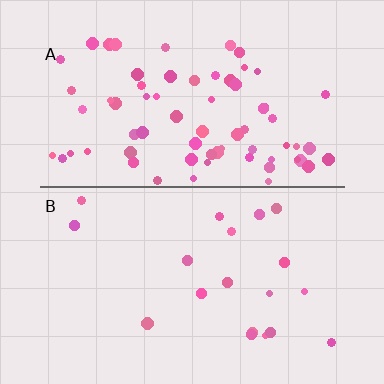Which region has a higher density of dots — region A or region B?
A (the top).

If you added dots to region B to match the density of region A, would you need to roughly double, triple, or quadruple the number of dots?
Approximately quadruple.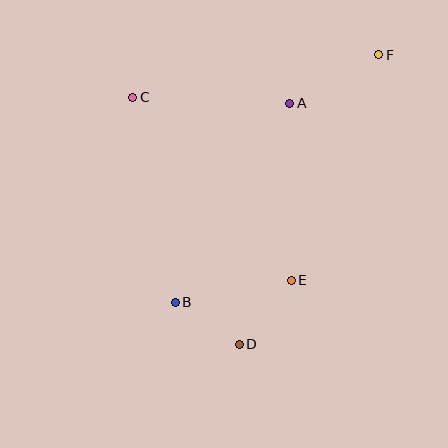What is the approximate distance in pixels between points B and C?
The distance between B and C is approximately 209 pixels.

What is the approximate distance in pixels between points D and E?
The distance between D and E is approximately 82 pixels.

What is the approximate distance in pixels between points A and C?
The distance between A and C is approximately 157 pixels.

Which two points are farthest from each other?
Points D and F are farthest from each other.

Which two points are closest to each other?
Points B and D are closest to each other.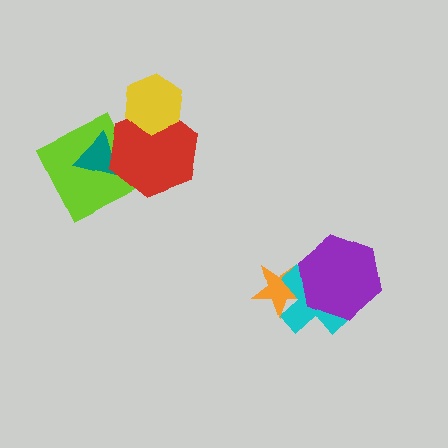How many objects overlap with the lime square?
2 objects overlap with the lime square.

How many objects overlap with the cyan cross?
2 objects overlap with the cyan cross.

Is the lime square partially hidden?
Yes, it is partially covered by another shape.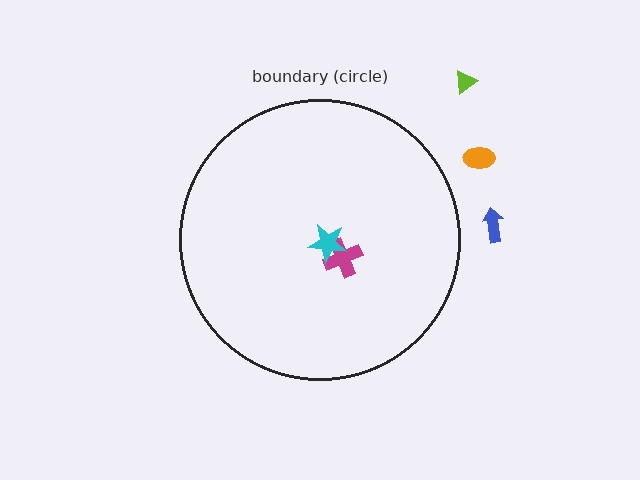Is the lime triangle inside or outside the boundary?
Outside.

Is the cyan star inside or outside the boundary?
Inside.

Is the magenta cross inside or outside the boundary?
Inside.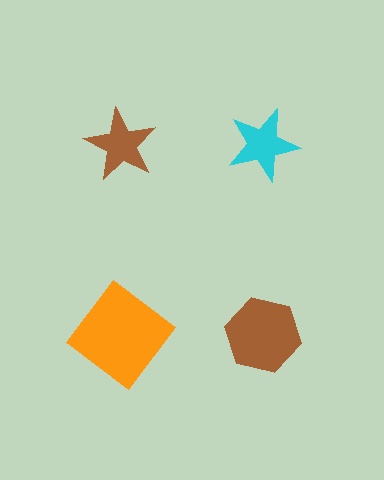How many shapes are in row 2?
2 shapes.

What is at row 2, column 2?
A brown hexagon.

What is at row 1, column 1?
A brown star.